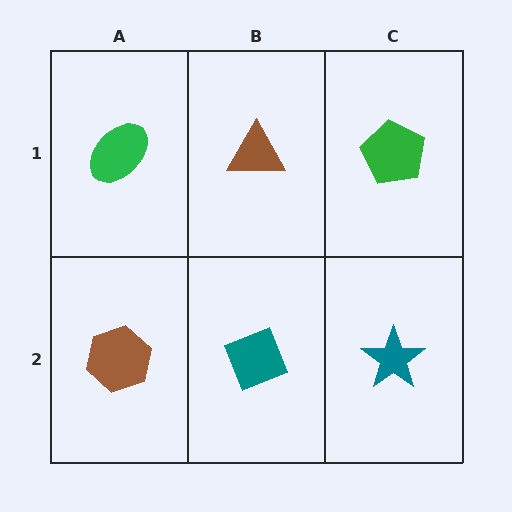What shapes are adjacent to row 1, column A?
A brown hexagon (row 2, column A), a brown triangle (row 1, column B).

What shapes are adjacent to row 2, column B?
A brown triangle (row 1, column B), a brown hexagon (row 2, column A), a teal star (row 2, column C).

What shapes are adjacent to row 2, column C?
A green pentagon (row 1, column C), a teal diamond (row 2, column B).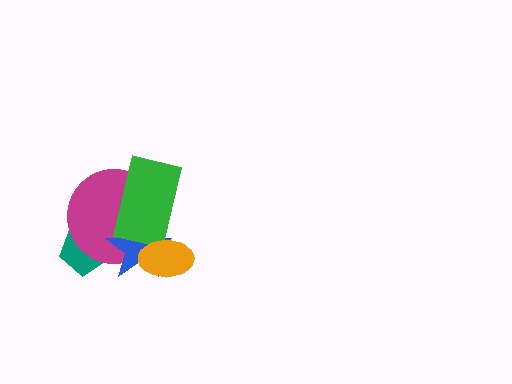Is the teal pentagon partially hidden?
Yes, it is partially covered by another shape.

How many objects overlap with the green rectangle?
3 objects overlap with the green rectangle.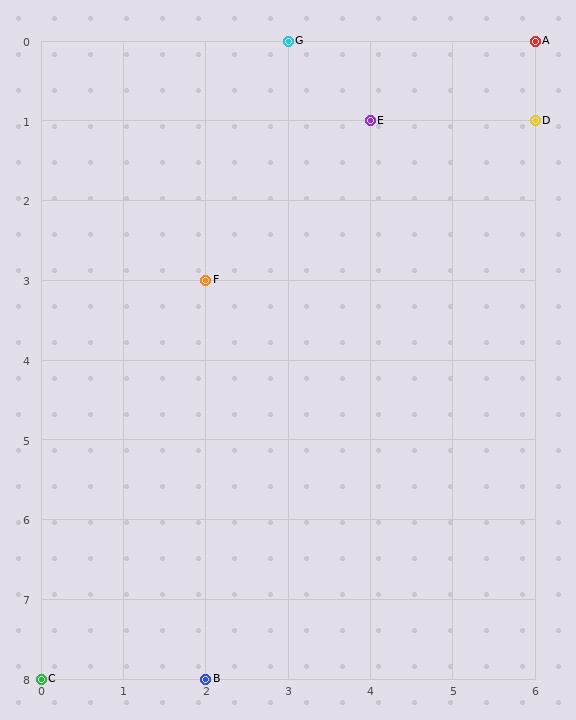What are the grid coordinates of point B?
Point B is at grid coordinates (2, 8).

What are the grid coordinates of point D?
Point D is at grid coordinates (6, 1).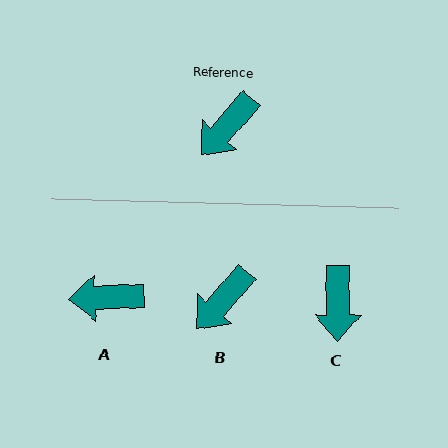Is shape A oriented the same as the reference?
No, it is off by about 46 degrees.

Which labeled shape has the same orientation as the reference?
B.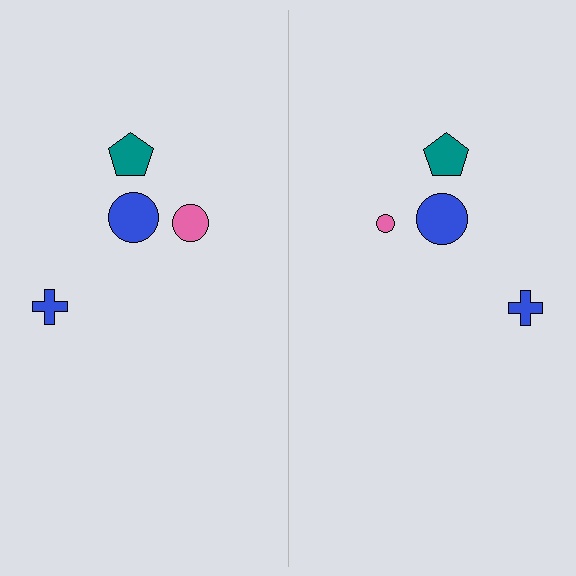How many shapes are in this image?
There are 8 shapes in this image.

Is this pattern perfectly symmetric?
No, the pattern is not perfectly symmetric. The pink circle on the right side has a different size than its mirror counterpart.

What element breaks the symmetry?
The pink circle on the right side has a different size than its mirror counterpart.